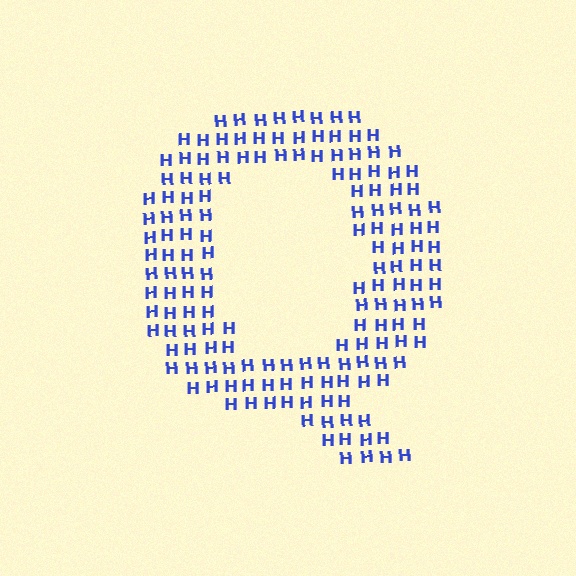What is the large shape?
The large shape is the letter Q.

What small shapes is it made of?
It is made of small letter H's.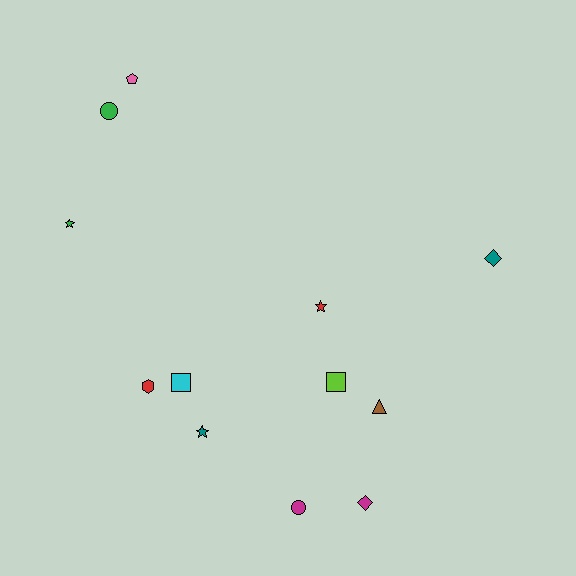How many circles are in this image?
There are 2 circles.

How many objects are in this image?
There are 12 objects.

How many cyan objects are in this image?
There is 1 cyan object.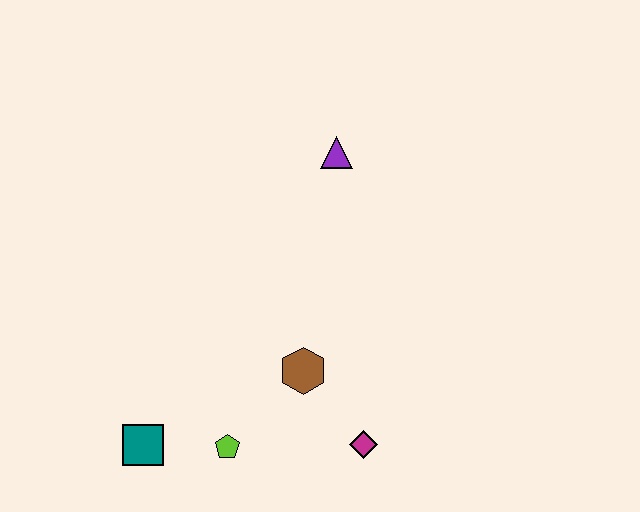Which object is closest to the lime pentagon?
The teal square is closest to the lime pentagon.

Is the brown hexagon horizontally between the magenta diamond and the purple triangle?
No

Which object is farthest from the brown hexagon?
The purple triangle is farthest from the brown hexagon.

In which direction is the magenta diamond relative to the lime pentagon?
The magenta diamond is to the right of the lime pentagon.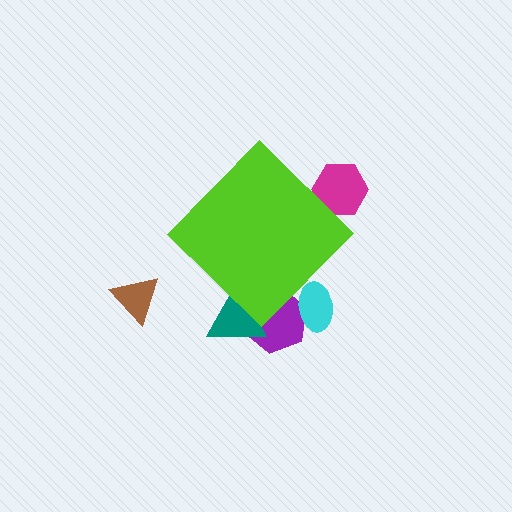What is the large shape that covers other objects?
A lime diamond.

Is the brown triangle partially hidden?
No, the brown triangle is fully visible.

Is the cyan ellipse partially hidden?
Yes, the cyan ellipse is partially hidden behind the lime diamond.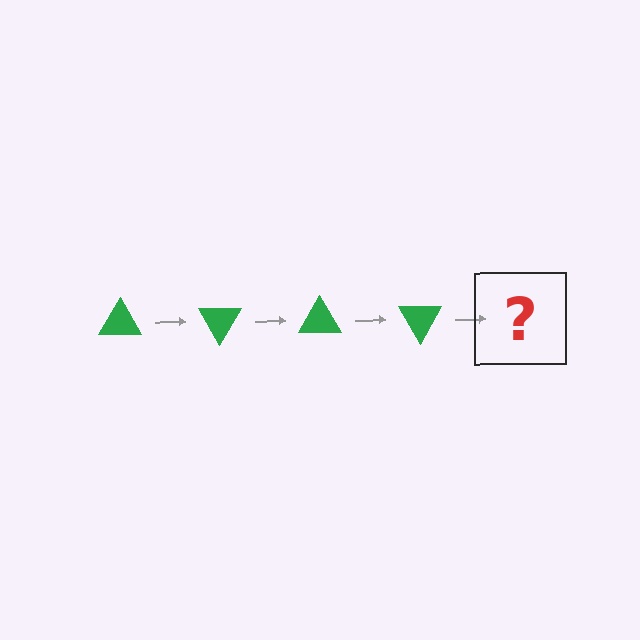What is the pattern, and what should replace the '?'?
The pattern is that the triangle rotates 60 degrees each step. The '?' should be a green triangle rotated 240 degrees.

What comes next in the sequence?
The next element should be a green triangle rotated 240 degrees.